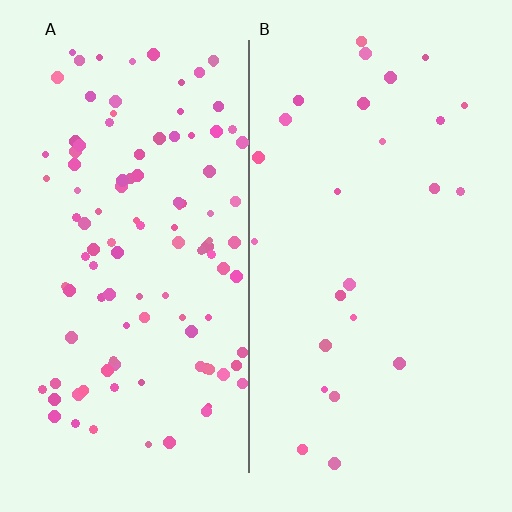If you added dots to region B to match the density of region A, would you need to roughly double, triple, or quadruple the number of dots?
Approximately quadruple.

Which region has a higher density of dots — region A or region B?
A (the left).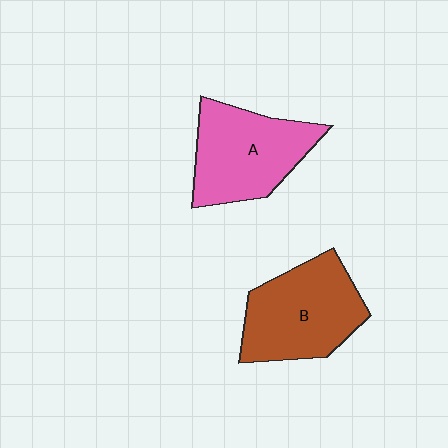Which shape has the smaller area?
Shape A (pink).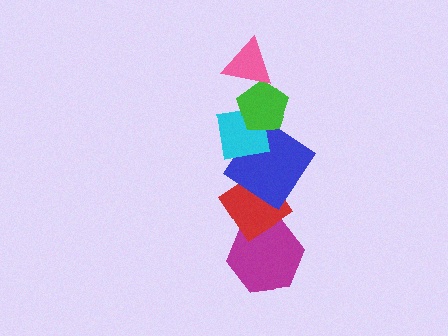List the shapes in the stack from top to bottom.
From top to bottom: the pink triangle, the green pentagon, the cyan square, the blue diamond, the red diamond, the magenta hexagon.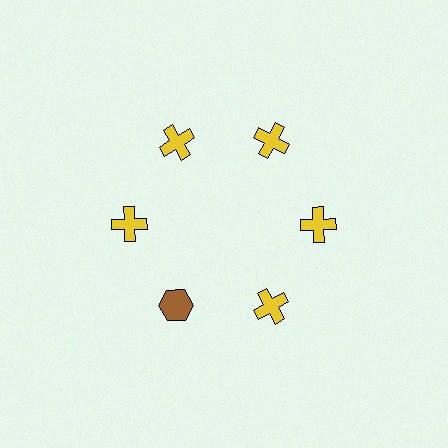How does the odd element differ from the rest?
It differs in both color (brown instead of yellow) and shape (hexagon instead of cross).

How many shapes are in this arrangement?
There are 6 shapes arranged in a ring pattern.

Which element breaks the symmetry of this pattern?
The brown hexagon at roughly the 7 o'clock position breaks the symmetry. All other shapes are yellow crosses.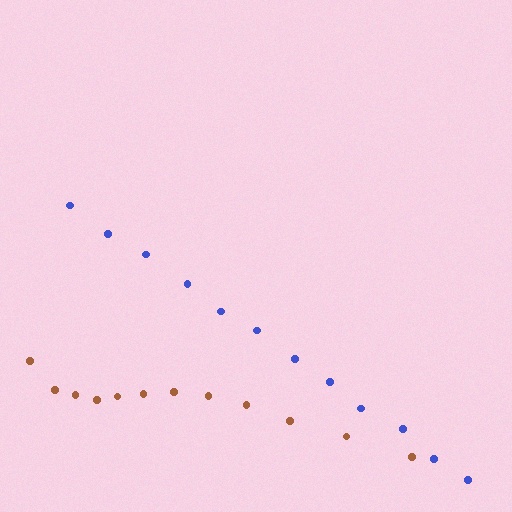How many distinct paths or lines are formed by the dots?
There are 2 distinct paths.